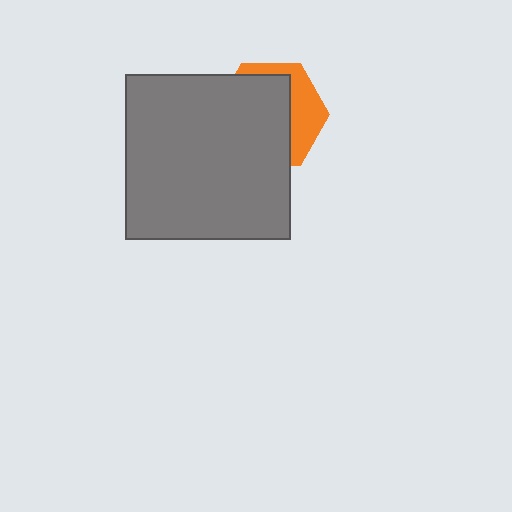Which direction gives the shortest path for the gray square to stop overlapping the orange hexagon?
Moving toward the lower-left gives the shortest separation.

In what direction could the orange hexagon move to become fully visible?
The orange hexagon could move toward the upper-right. That would shift it out from behind the gray square entirely.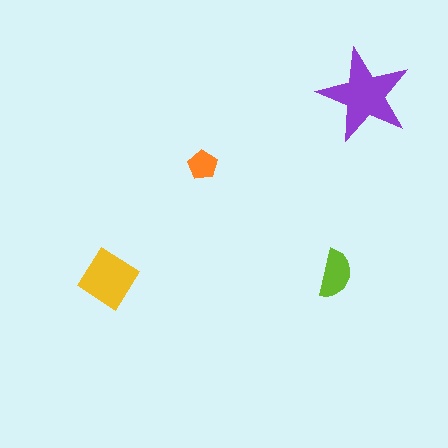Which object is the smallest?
The orange pentagon.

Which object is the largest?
The purple star.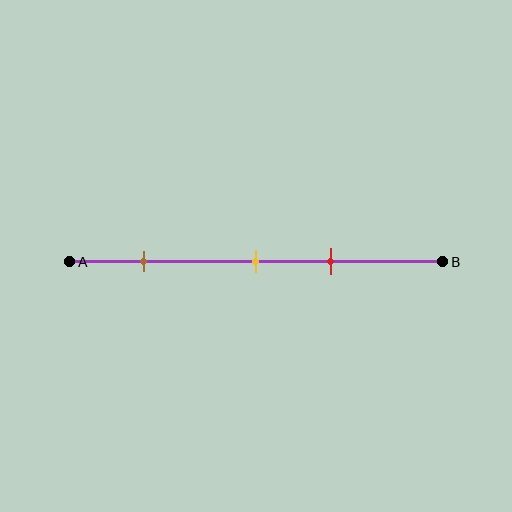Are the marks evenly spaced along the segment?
No, the marks are not evenly spaced.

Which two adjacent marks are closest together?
The yellow and red marks are the closest adjacent pair.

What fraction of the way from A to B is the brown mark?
The brown mark is approximately 20% (0.2) of the way from A to B.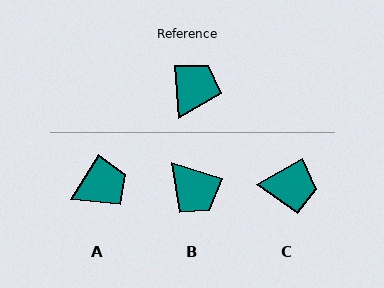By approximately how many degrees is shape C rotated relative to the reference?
Approximately 64 degrees clockwise.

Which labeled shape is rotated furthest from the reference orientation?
B, about 111 degrees away.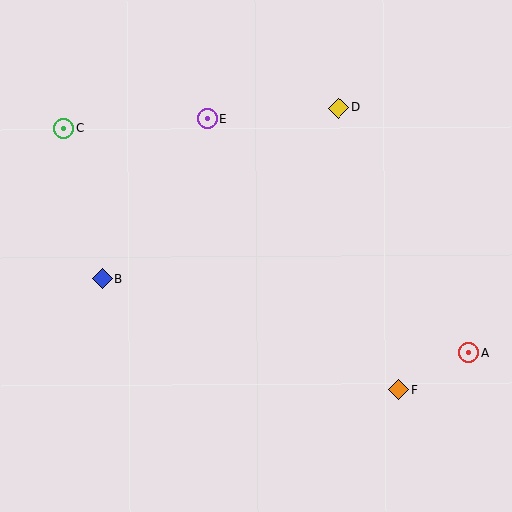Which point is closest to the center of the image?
Point E at (207, 119) is closest to the center.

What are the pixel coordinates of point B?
Point B is at (102, 279).